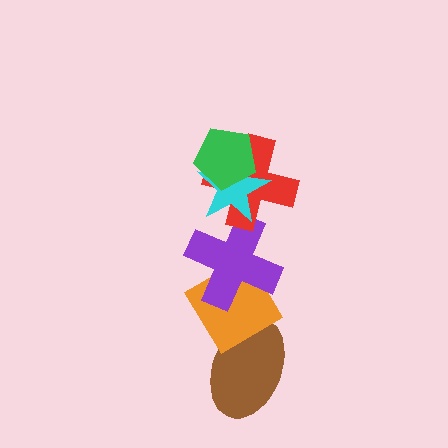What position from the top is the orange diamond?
The orange diamond is 5th from the top.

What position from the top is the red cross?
The red cross is 3rd from the top.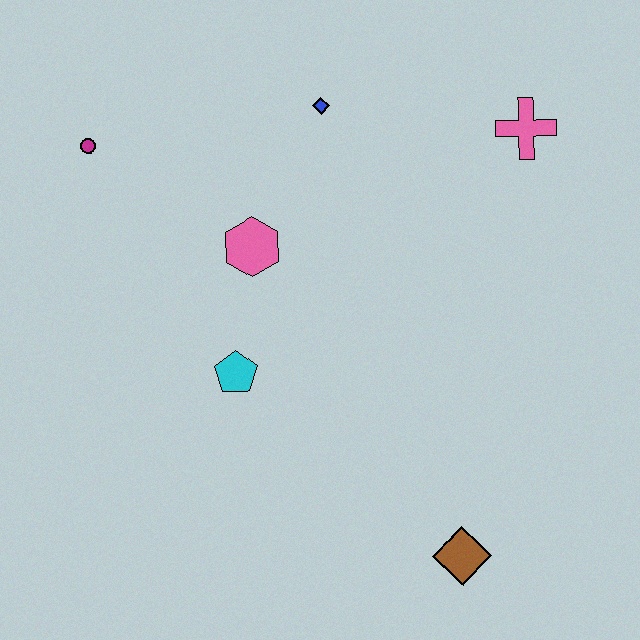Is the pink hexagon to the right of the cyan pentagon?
Yes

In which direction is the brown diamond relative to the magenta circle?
The brown diamond is below the magenta circle.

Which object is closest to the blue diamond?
The pink hexagon is closest to the blue diamond.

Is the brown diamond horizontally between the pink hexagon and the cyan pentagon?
No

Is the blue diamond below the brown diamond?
No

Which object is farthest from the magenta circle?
The brown diamond is farthest from the magenta circle.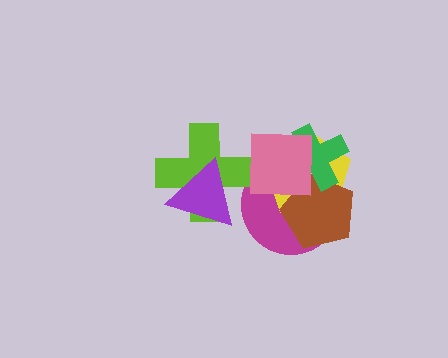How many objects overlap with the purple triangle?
1 object overlaps with the purple triangle.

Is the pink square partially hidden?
No, no other shape covers it.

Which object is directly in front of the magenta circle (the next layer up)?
The yellow pentagon is directly in front of the magenta circle.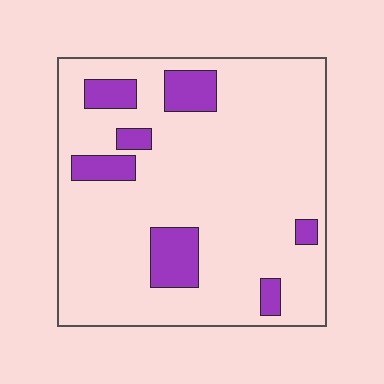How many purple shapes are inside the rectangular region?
7.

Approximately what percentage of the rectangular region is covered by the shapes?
Approximately 15%.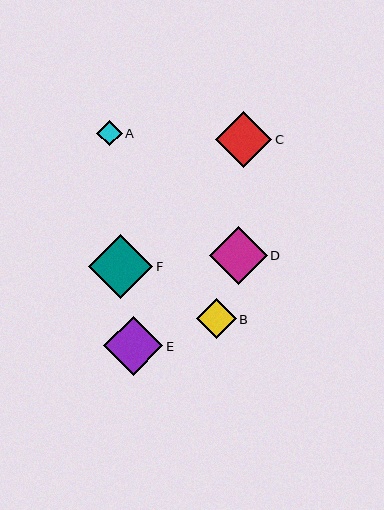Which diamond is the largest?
Diamond F is the largest with a size of approximately 64 pixels.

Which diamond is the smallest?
Diamond A is the smallest with a size of approximately 25 pixels.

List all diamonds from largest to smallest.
From largest to smallest: F, E, D, C, B, A.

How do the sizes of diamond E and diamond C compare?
Diamond E and diamond C are approximately the same size.